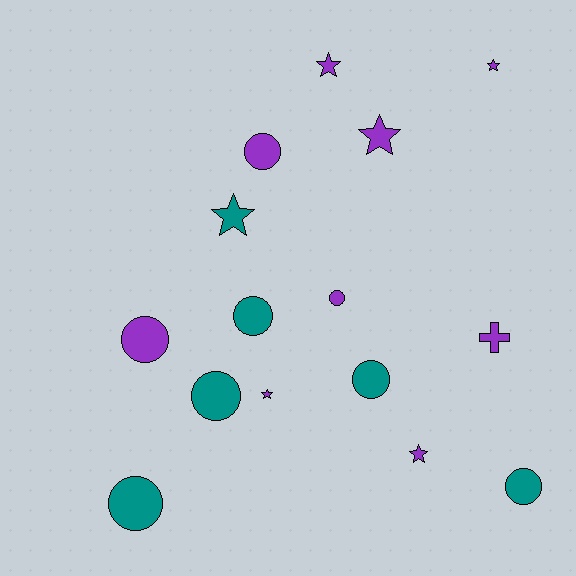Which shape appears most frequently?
Circle, with 8 objects.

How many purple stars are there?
There are 5 purple stars.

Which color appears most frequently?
Purple, with 9 objects.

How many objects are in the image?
There are 15 objects.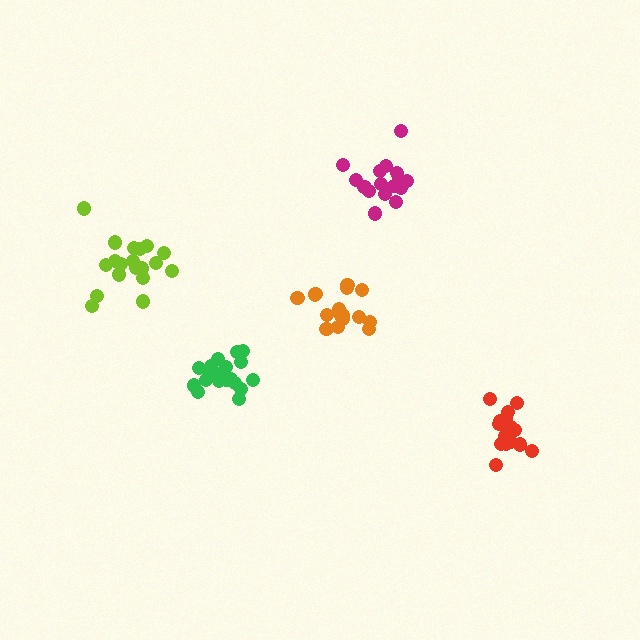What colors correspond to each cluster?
The clusters are colored: green, red, magenta, lime, orange.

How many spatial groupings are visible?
There are 5 spatial groupings.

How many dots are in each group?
Group 1: 19 dots, Group 2: 15 dots, Group 3: 16 dots, Group 4: 19 dots, Group 5: 16 dots (85 total).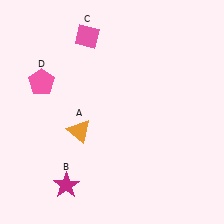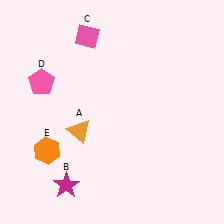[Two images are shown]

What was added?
An orange hexagon (E) was added in Image 2.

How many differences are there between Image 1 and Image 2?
There is 1 difference between the two images.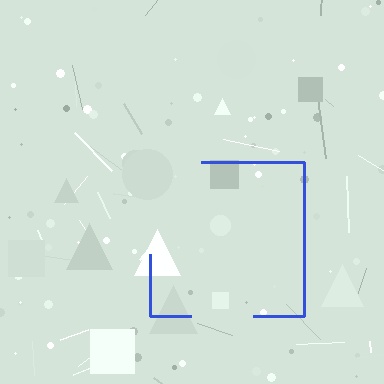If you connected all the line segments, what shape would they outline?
They would outline a square.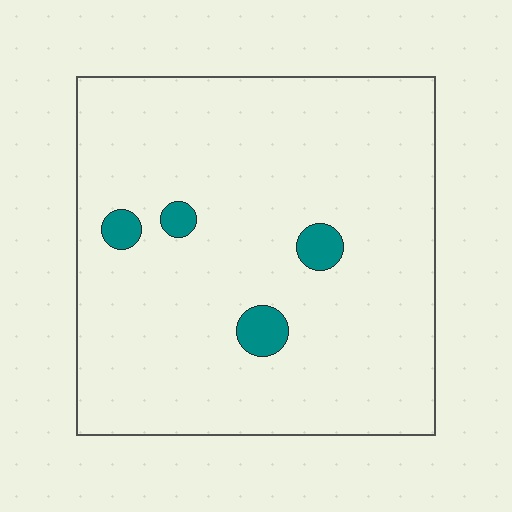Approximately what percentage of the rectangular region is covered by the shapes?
Approximately 5%.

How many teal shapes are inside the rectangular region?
4.